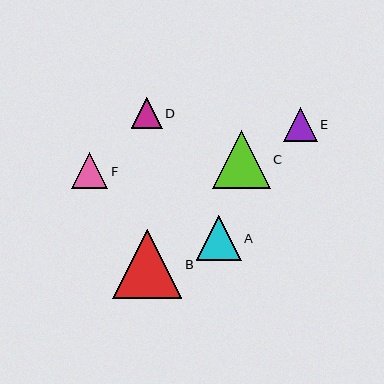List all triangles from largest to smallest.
From largest to smallest: B, C, A, F, E, D.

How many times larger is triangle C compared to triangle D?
Triangle C is approximately 1.9 times the size of triangle D.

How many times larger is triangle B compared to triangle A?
Triangle B is approximately 1.5 times the size of triangle A.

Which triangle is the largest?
Triangle B is the largest with a size of approximately 69 pixels.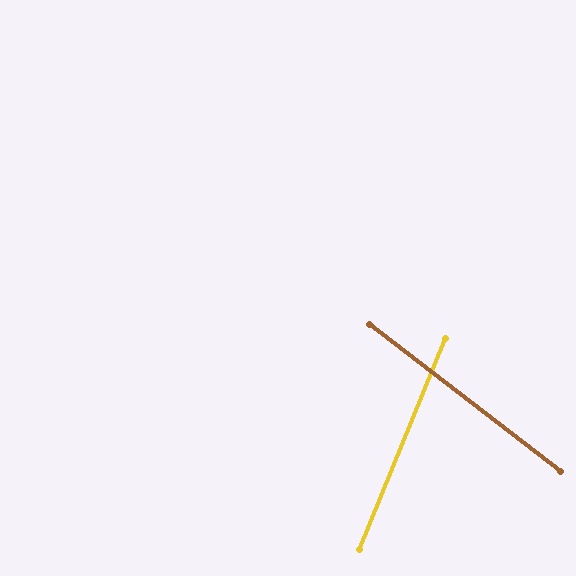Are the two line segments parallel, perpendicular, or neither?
Neither parallel nor perpendicular — they differ by about 75°.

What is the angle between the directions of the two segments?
Approximately 75 degrees.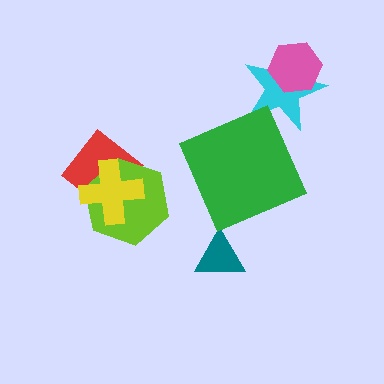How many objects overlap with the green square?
0 objects overlap with the green square.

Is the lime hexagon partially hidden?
Yes, it is partially covered by another shape.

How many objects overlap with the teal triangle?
0 objects overlap with the teal triangle.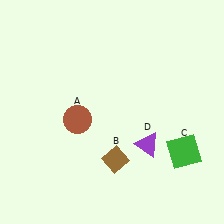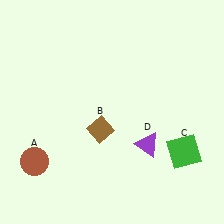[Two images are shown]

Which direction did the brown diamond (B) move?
The brown diamond (B) moved up.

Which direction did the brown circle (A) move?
The brown circle (A) moved left.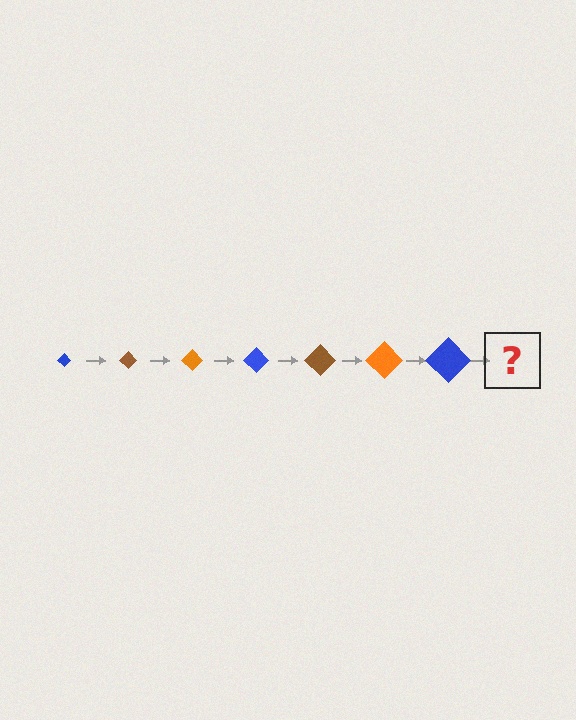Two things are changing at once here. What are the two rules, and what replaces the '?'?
The two rules are that the diamond grows larger each step and the color cycles through blue, brown, and orange. The '?' should be a brown diamond, larger than the previous one.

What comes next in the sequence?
The next element should be a brown diamond, larger than the previous one.